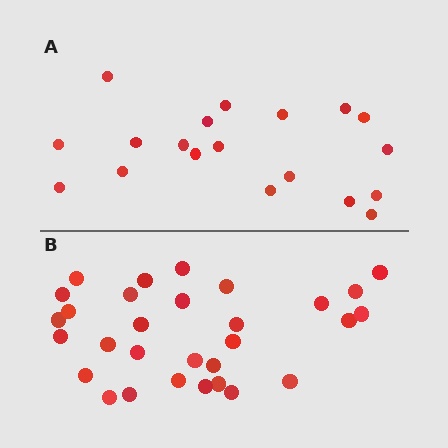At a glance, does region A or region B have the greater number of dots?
Region B (the bottom region) has more dots.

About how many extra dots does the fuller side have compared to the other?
Region B has roughly 12 or so more dots than region A.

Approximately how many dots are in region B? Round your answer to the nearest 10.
About 30 dots.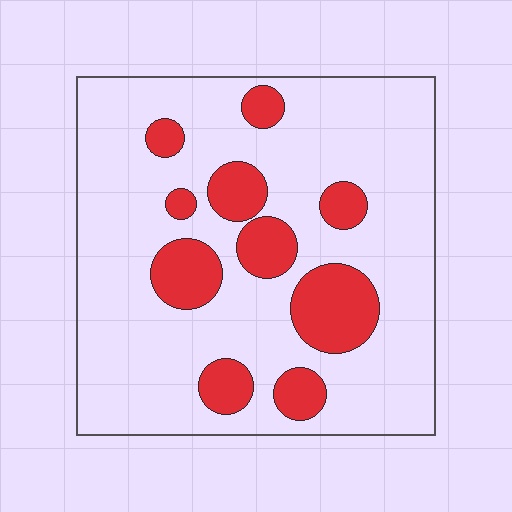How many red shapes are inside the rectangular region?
10.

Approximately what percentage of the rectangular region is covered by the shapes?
Approximately 20%.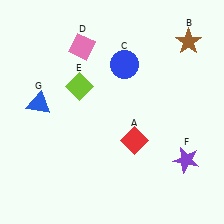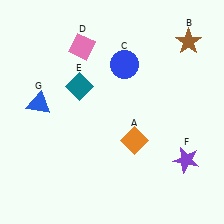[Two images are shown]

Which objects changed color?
A changed from red to orange. E changed from lime to teal.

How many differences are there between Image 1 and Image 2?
There are 2 differences between the two images.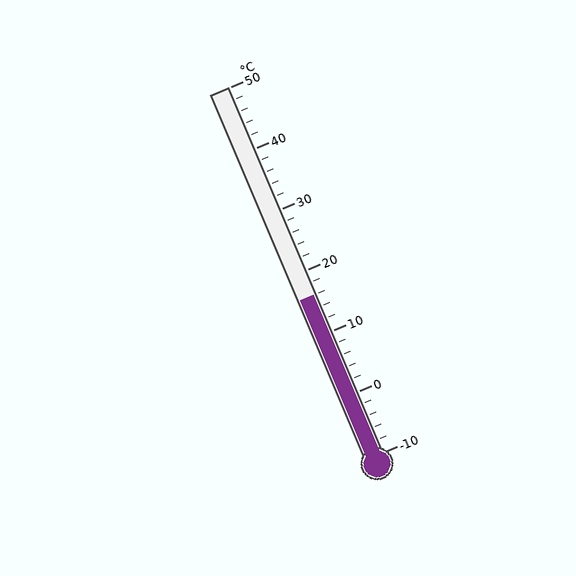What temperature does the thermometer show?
The thermometer shows approximately 16°C.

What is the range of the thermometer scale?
The thermometer scale ranges from -10°C to 50°C.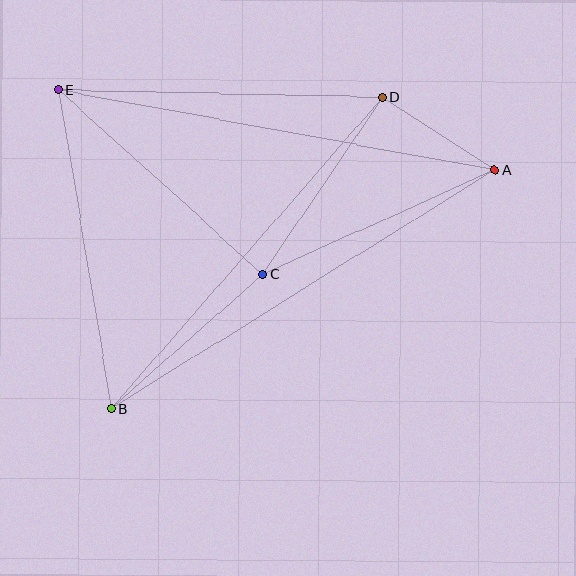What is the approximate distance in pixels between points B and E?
The distance between B and E is approximately 322 pixels.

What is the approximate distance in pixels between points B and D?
The distance between B and D is approximately 413 pixels.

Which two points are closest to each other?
Points A and D are closest to each other.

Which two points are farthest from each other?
Points A and B are farthest from each other.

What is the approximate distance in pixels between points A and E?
The distance between A and E is approximately 443 pixels.